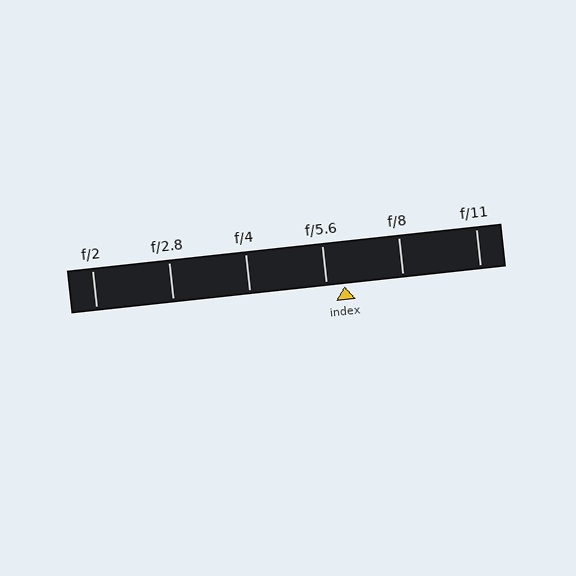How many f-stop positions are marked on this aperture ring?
There are 6 f-stop positions marked.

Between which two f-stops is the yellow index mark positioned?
The index mark is between f/5.6 and f/8.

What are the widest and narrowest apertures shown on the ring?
The widest aperture shown is f/2 and the narrowest is f/11.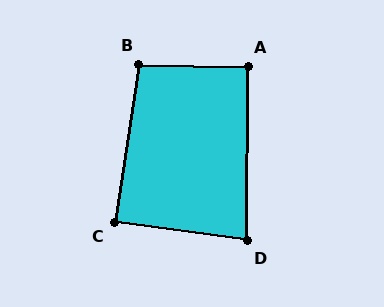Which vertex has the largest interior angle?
B, at approximately 98 degrees.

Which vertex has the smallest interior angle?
D, at approximately 82 degrees.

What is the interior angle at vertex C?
Approximately 89 degrees (approximately right).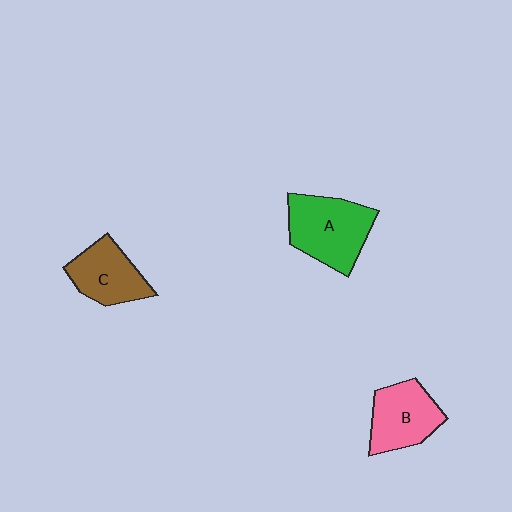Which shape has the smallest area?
Shape C (brown).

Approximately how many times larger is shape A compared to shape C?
Approximately 1.3 times.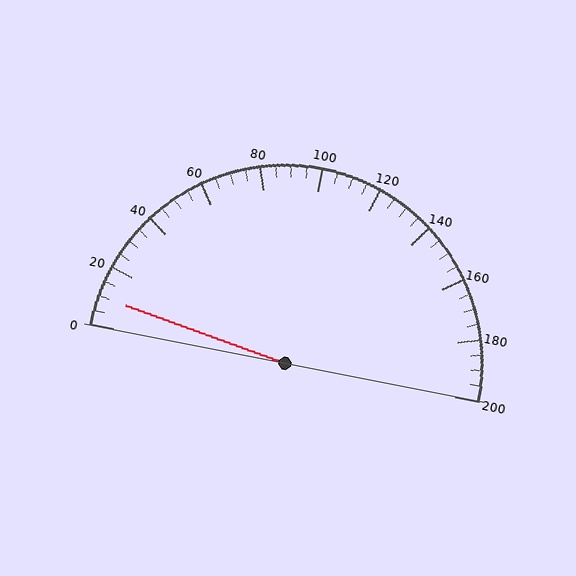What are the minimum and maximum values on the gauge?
The gauge ranges from 0 to 200.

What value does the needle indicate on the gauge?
The needle indicates approximately 10.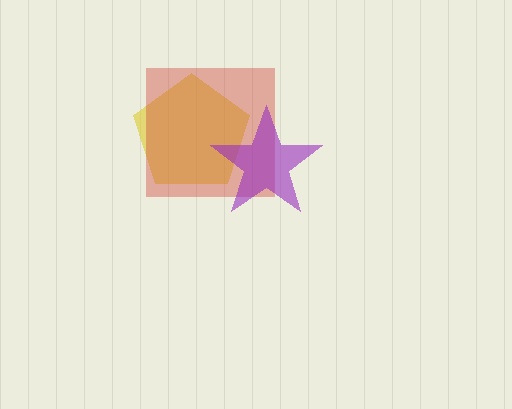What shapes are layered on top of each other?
The layered shapes are: a yellow pentagon, a red square, a purple star.